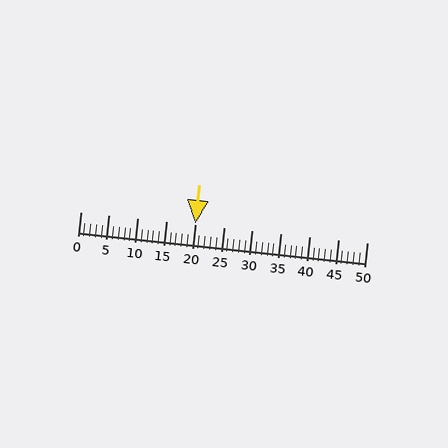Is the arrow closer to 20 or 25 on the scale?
The arrow is closer to 20.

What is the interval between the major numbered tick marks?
The major tick marks are spaced 5 units apart.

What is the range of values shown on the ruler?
The ruler shows values from 0 to 50.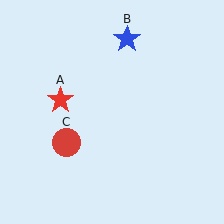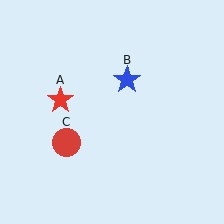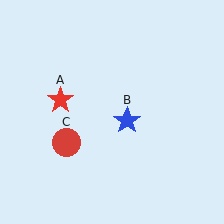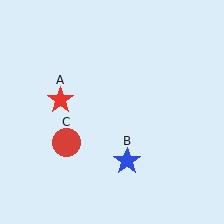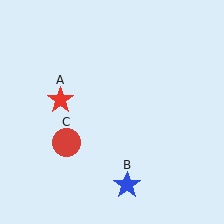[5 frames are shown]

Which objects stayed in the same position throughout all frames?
Red star (object A) and red circle (object C) remained stationary.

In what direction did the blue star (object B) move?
The blue star (object B) moved down.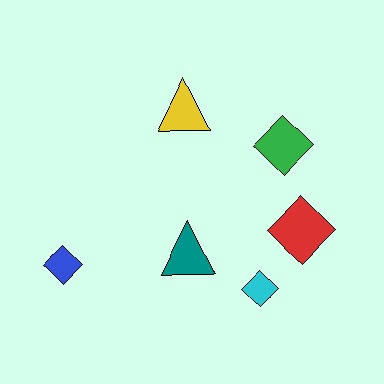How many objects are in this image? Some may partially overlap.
There are 6 objects.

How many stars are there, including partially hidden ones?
There are no stars.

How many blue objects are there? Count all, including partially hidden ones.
There is 1 blue object.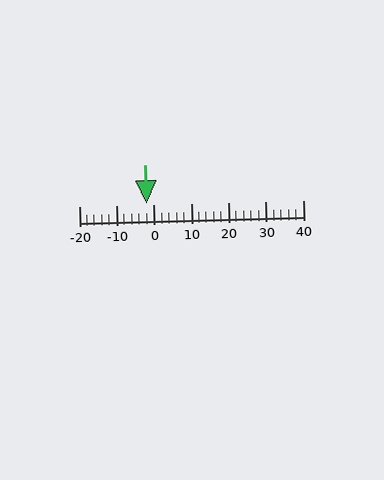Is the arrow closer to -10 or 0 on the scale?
The arrow is closer to 0.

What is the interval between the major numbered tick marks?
The major tick marks are spaced 10 units apart.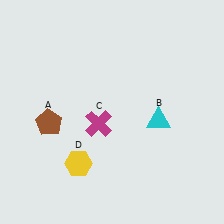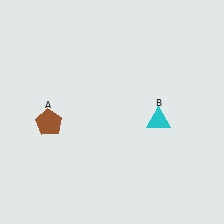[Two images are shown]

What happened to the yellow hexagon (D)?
The yellow hexagon (D) was removed in Image 2. It was in the bottom-left area of Image 1.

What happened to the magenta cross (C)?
The magenta cross (C) was removed in Image 2. It was in the bottom-left area of Image 1.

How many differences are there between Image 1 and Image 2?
There are 2 differences between the two images.